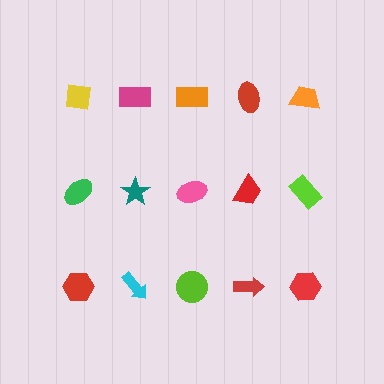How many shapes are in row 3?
5 shapes.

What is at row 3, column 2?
A cyan arrow.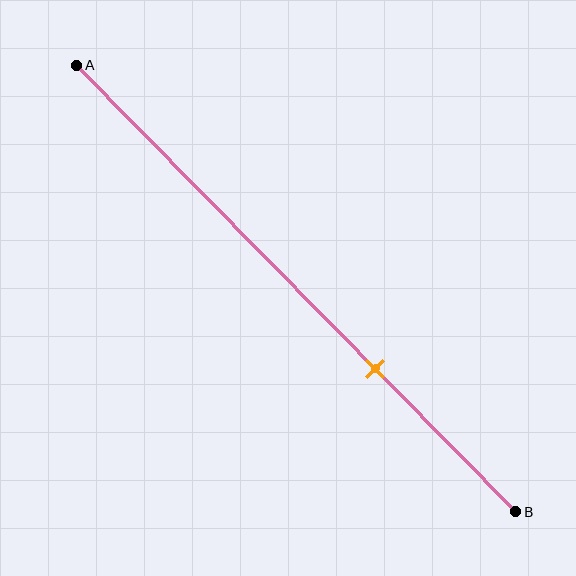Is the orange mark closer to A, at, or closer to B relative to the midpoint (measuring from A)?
The orange mark is closer to point B than the midpoint of segment AB.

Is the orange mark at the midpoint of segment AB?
No, the mark is at about 70% from A, not at the 50% midpoint.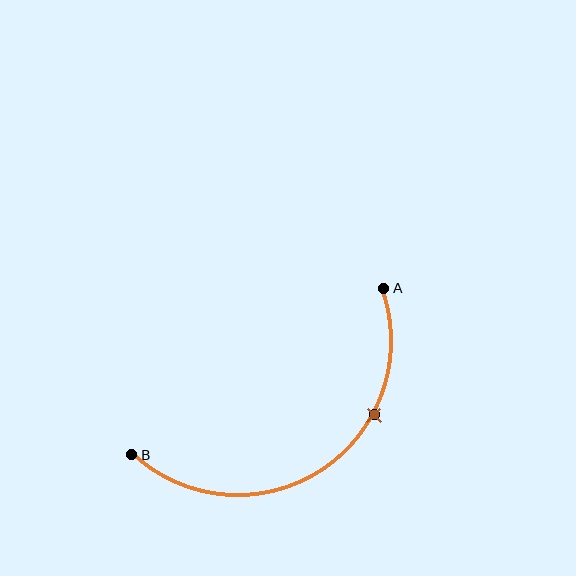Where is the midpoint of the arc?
The arc midpoint is the point on the curve farthest from the straight line joining A and B. It sits below that line.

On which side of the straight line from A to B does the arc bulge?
The arc bulges below the straight line connecting A and B.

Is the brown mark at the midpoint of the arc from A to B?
No. The brown mark lies on the arc but is closer to endpoint A. The arc midpoint would be at the point on the curve equidistant along the arc from both A and B.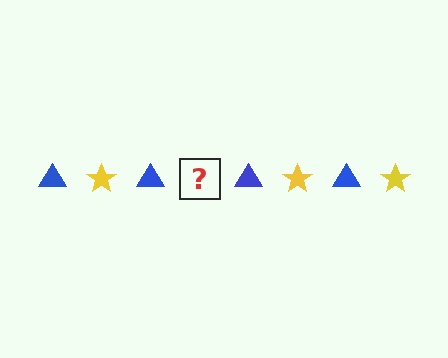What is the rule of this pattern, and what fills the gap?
The rule is that the pattern alternates between blue triangle and yellow star. The gap should be filled with a yellow star.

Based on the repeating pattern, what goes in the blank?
The blank should be a yellow star.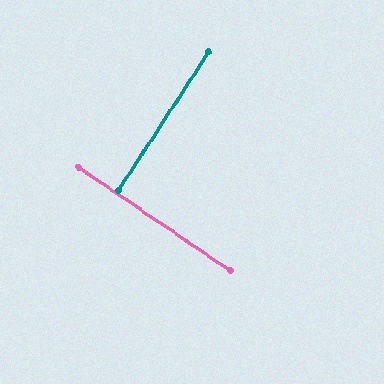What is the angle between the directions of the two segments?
Approximately 89 degrees.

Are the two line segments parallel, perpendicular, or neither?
Perpendicular — they meet at approximately 89°.